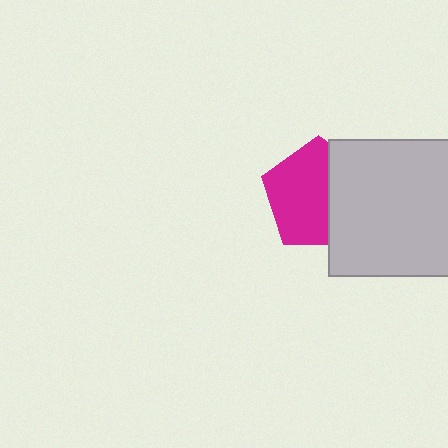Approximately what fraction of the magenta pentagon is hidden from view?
Roughly 39% of the magenta pentagon is hidden behind the light gray square.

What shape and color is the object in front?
The object in front is a light gray square.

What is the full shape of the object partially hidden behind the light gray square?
The partially hidden object is a magenta pentagon.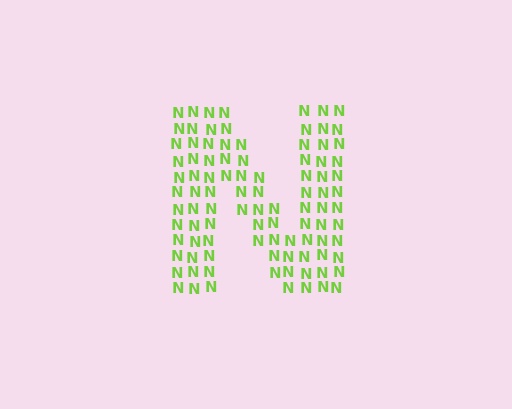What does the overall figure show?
The overall figure shows the letter N.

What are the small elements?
The small elements are letter N's.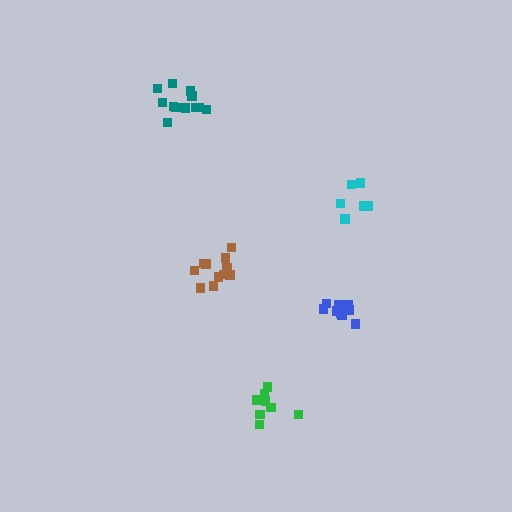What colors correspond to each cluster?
The clusters are colored: brown, blue, green, cyan, teal.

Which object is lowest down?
The green cluster is bottommost.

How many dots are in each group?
Group 1: 11 dots, Group 2: 9 dots, Group 3: 8 dots, Group 4: 6 dots, Group 5: 12 dots (46 total).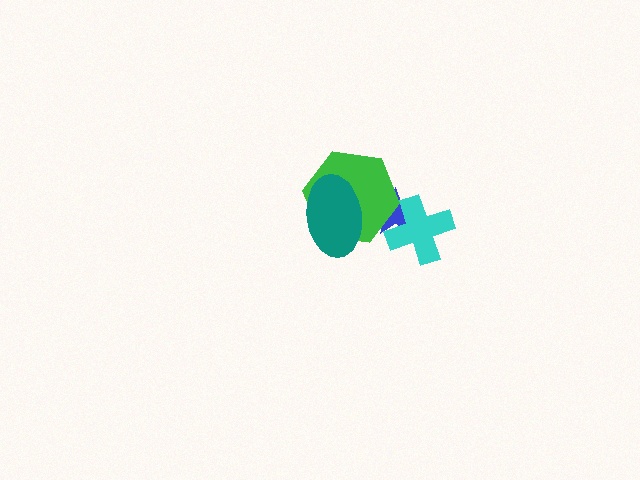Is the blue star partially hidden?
Yes, it is partially covered by another shape.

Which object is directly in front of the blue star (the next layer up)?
The cyan cross is directly in front of the blue star.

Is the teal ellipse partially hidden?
No, no other shape covers it.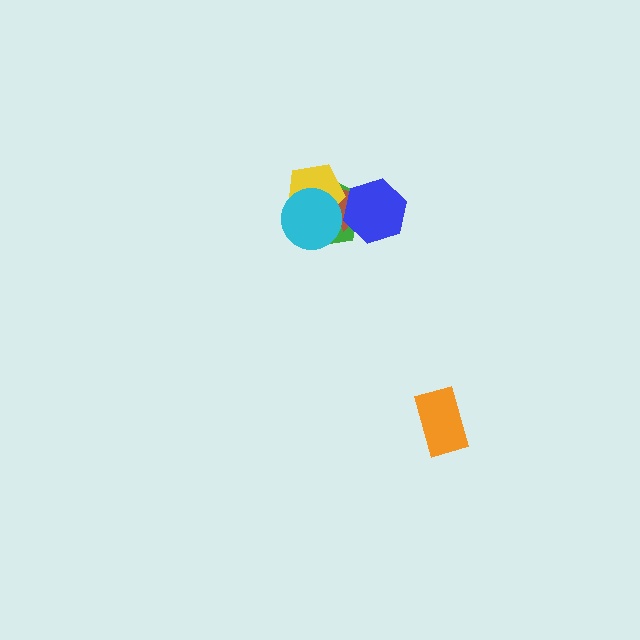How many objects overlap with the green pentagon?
4 objects overlap with the green pentagon.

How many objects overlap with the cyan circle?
3 objects overlap with the cyan circle.